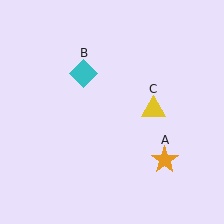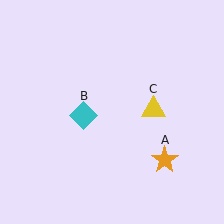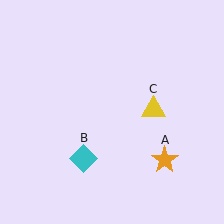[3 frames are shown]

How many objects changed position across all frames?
1 object changed position: cyan diamond (object B).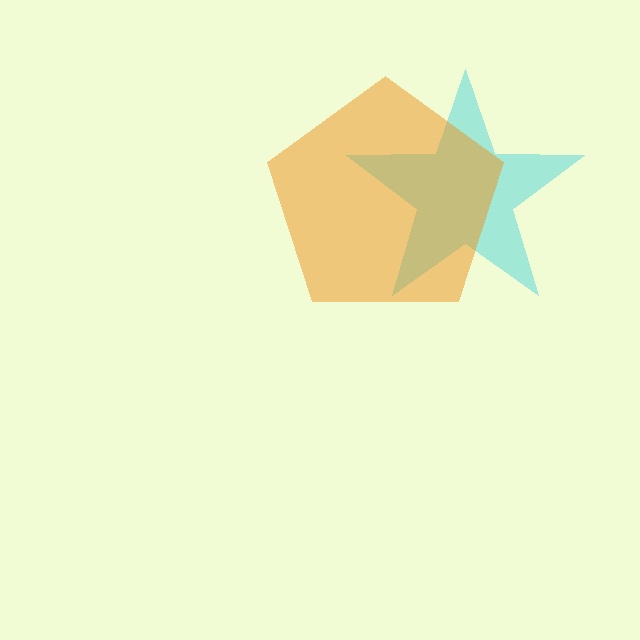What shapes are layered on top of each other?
The layered shapes are: a cyan star, an orange pentagon.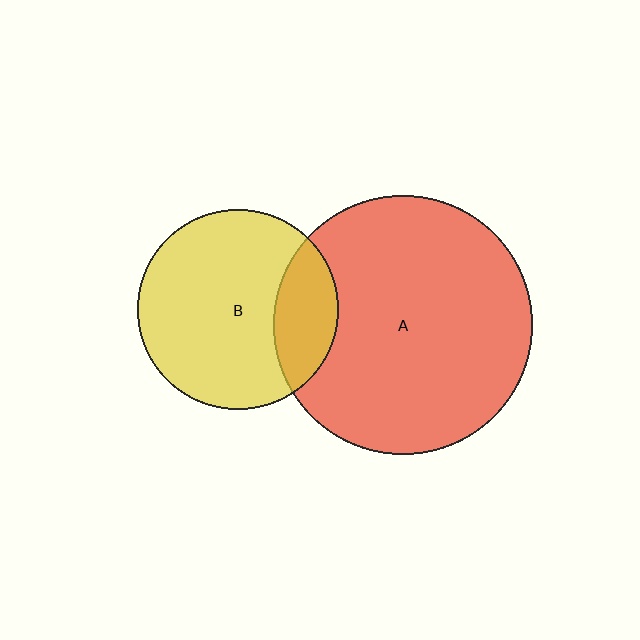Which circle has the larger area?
Circle A (red).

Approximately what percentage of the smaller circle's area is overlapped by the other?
Approximately 20%.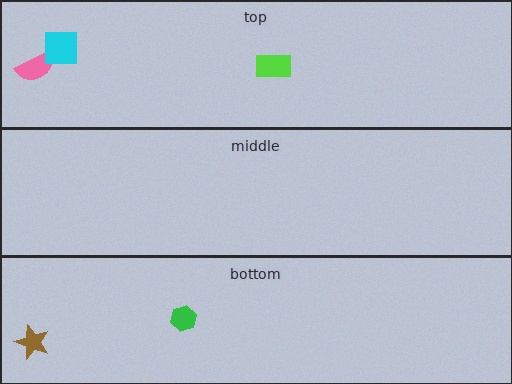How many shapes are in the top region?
3.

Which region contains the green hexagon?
The bottom region.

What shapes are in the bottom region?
The green hexagon, the brown star.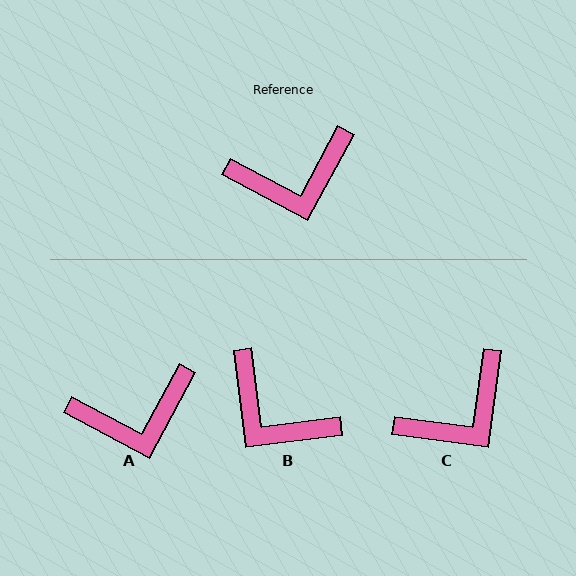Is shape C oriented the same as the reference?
No, it is off by about 20 degrees.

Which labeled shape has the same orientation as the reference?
A.